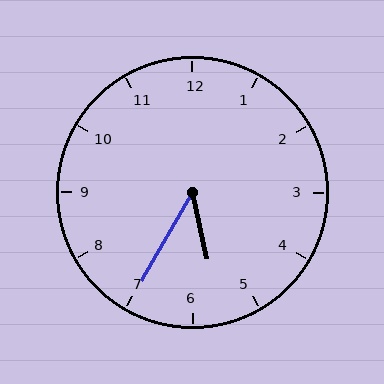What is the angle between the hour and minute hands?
Approximately 42 degrees.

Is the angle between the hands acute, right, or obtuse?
It is acute.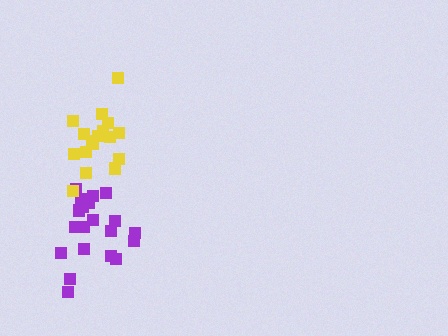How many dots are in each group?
Group 1: 20 dots, Group 2: 17 dots (37 total).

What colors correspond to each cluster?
The clusters are colored: purple, yellow.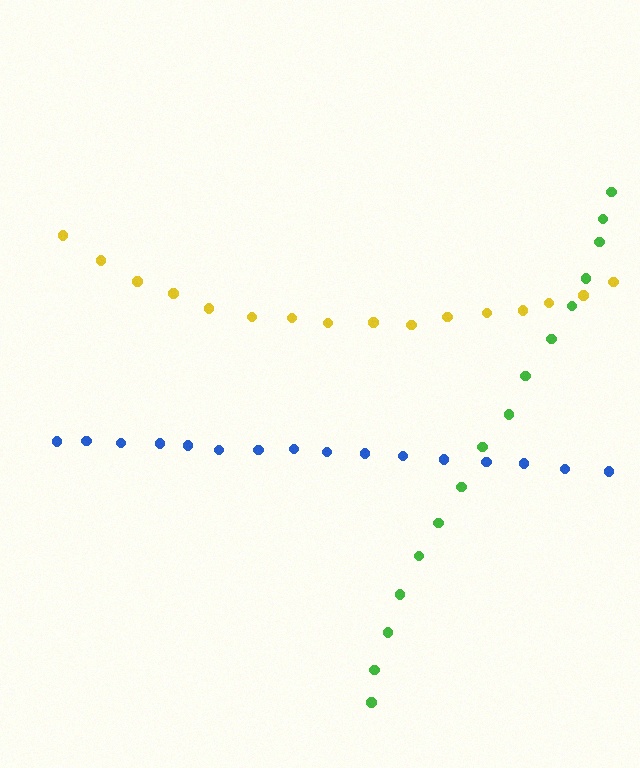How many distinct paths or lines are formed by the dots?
There are 3 distinct paths.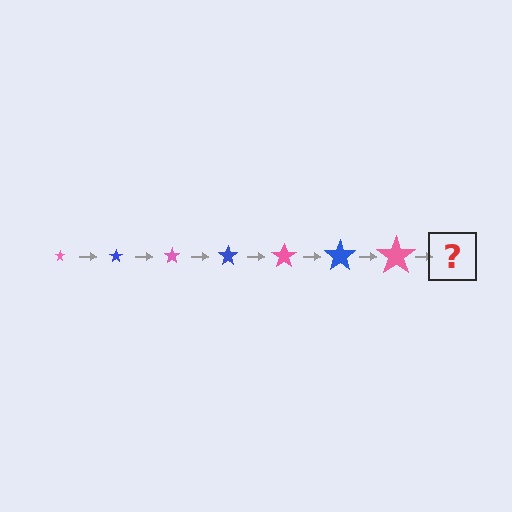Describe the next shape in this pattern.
It should be a blue star, larger than the previous one.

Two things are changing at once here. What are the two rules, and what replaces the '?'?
The two rules are that the star grows larger each step and the color cycles through pink and blue. The '?' should be a blue star, larger than the previous one.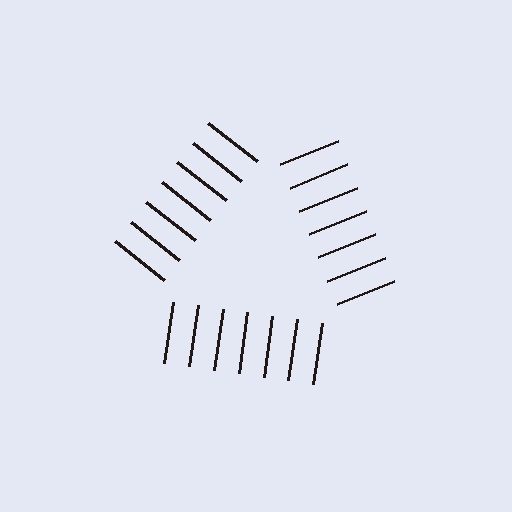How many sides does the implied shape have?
3 sides — the line-ends trace a triangle.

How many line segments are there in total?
21 — 7 along each of the 3 edges.